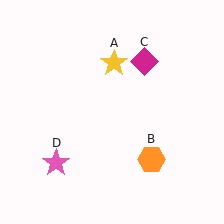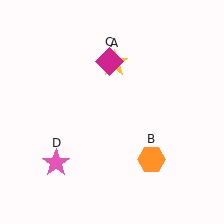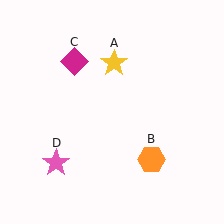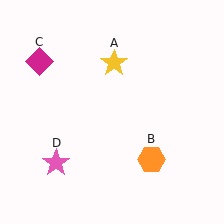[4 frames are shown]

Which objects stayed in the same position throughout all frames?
Yellow star (object A) and orange hexagon (object B) and pink star (object D) remained stationary.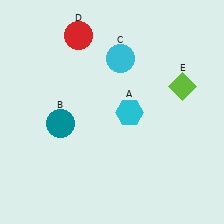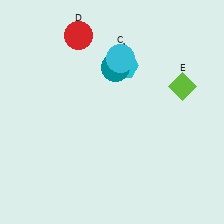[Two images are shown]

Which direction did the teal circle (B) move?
The teal circle (B) moved up.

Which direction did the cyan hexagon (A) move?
The cyan hexagon (A) moved up.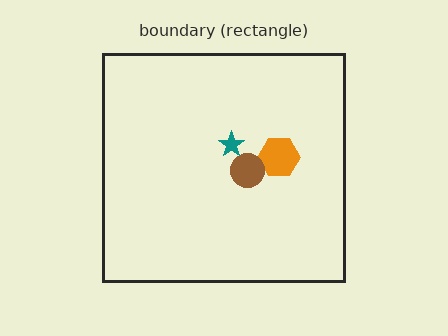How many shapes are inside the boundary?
3 inside, 0 outside.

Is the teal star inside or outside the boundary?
Inside.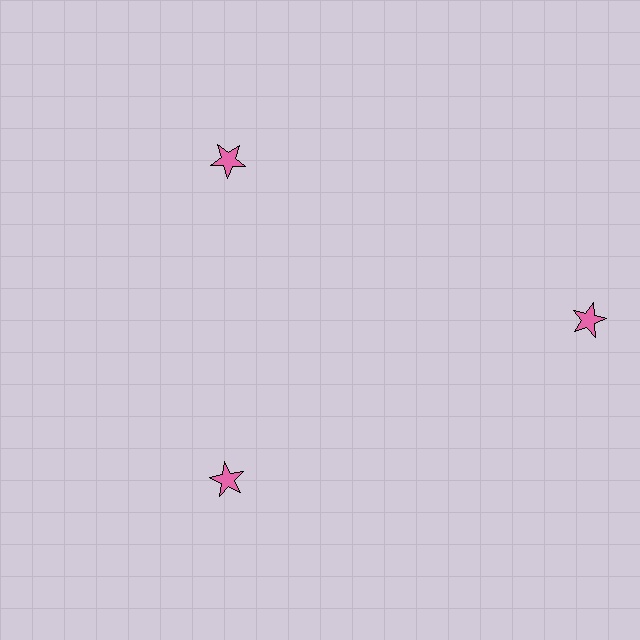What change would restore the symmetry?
The symmetry would be restored by moving it inward, back onto the ring so that all 3 stars sit at equal angles and equal distance from the center.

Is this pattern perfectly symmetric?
No. The 3 pink stars are arranged in a ring, but one element near the 3 o'clock position is pushed outward from the center, breaking the 3-fold rotational symmetry.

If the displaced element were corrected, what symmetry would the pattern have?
It would have 3-fold rotational symmetry — the pattern would map onto itself every 120 degrees.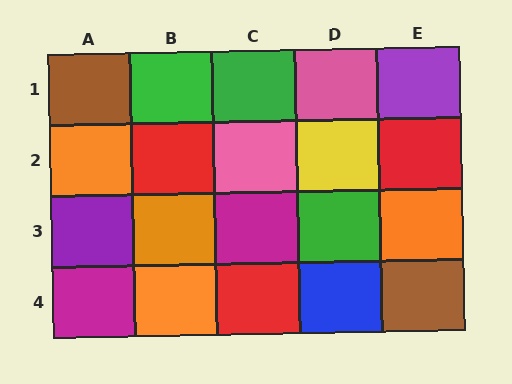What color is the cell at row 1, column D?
Pink.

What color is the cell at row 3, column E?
Orange.